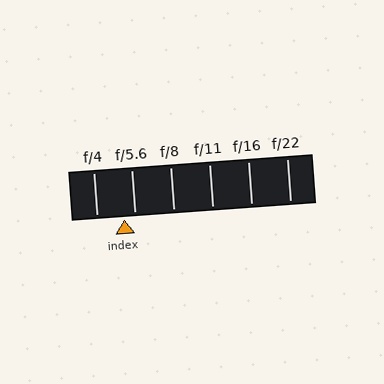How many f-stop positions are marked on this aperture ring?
There are 6 f-stop positions marked.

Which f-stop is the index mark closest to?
The index mark is closest to f/5.6.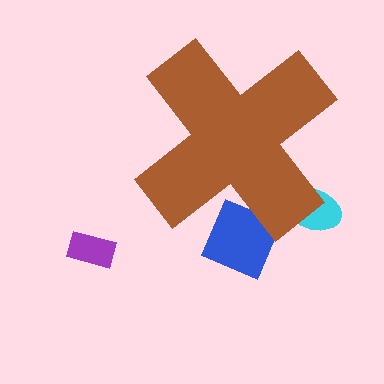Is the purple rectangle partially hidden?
No, the purple rectangle is fully visible.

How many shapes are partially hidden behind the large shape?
3 shapes are partially hidden.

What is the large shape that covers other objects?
A brown cross.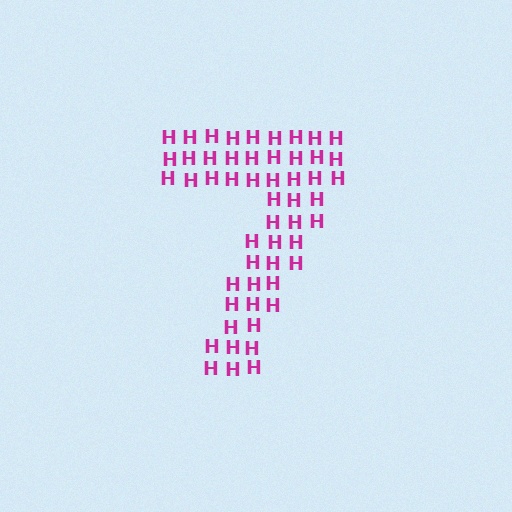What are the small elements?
The small elements are letter H's.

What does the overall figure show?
The overall figure shows the digit 7.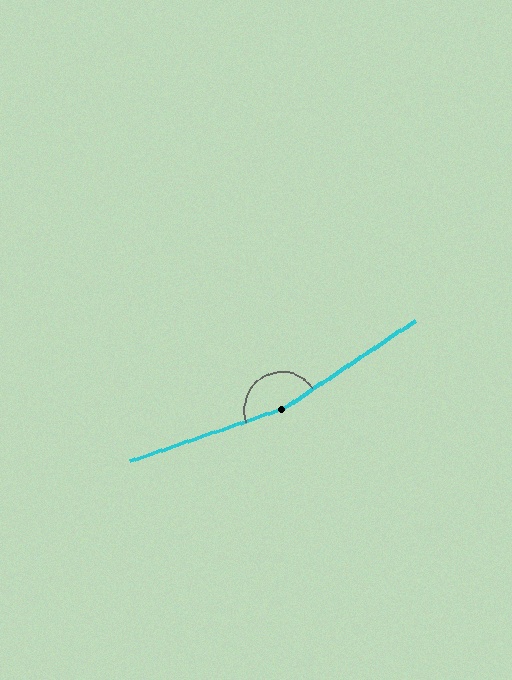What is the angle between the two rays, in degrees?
Approximately 165 degrees.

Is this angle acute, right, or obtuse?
It is obtuse.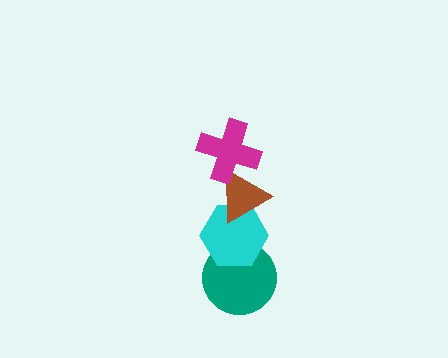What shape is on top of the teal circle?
The cyan hexagon is on top of the teal circle.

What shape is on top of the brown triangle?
The magenta cross is on top of the brown triangle.